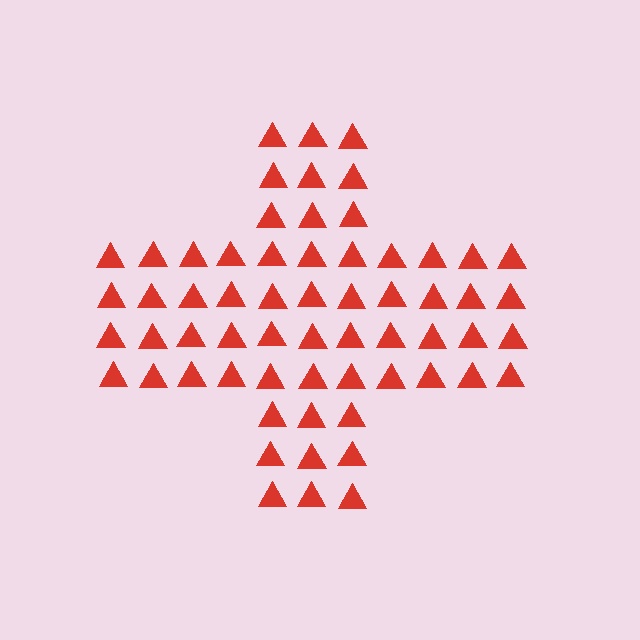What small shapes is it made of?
It is made of small triangles.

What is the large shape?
The large shape is a cross.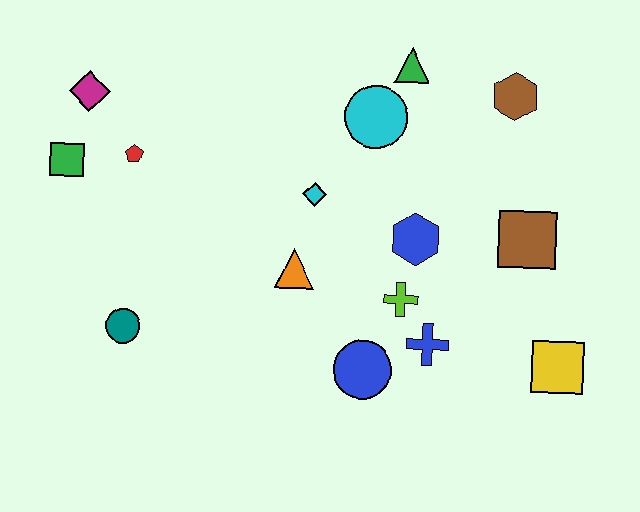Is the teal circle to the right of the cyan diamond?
No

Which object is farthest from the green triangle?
The teal circle is farthest from the green triangle.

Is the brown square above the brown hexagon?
No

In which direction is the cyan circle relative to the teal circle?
The cyan circle is to the right of the teal circle.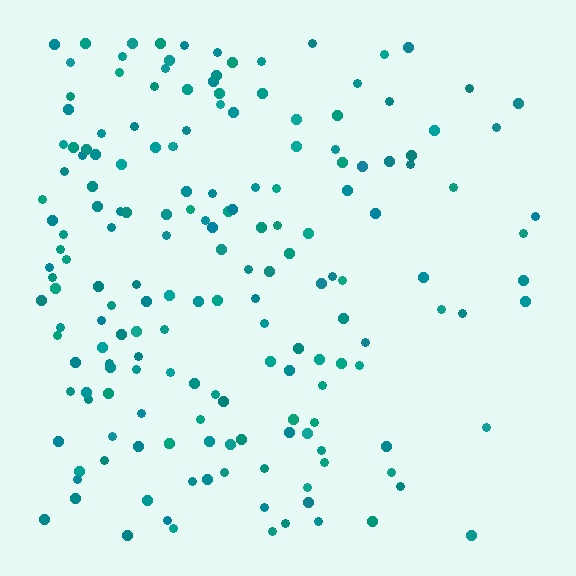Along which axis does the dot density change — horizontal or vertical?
Horizontal.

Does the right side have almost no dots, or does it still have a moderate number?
Still a moderate number, just noticeably fewer than the left.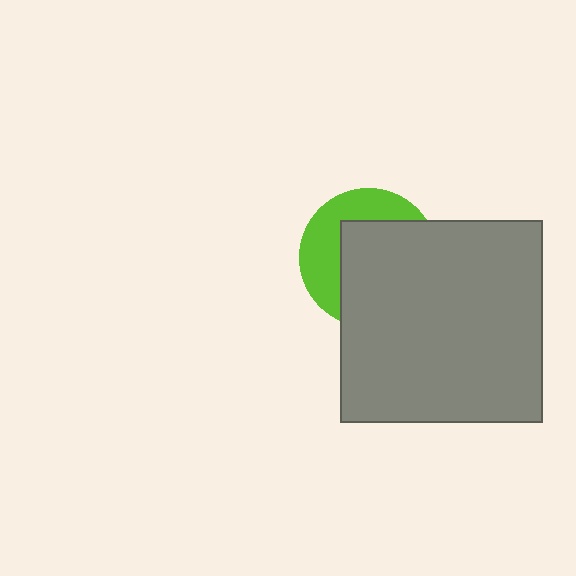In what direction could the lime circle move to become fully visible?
The lime circle could move toward the upper-left. That would shift it out from behind the gray square entirely.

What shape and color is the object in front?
The object in front is a gray square.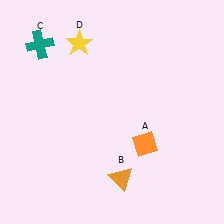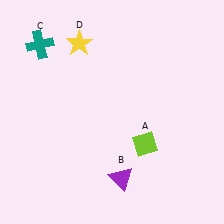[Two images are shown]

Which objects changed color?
A changed from orange to lime. B changed from orange to purple.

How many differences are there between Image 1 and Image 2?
There are 2 differences between the two images.